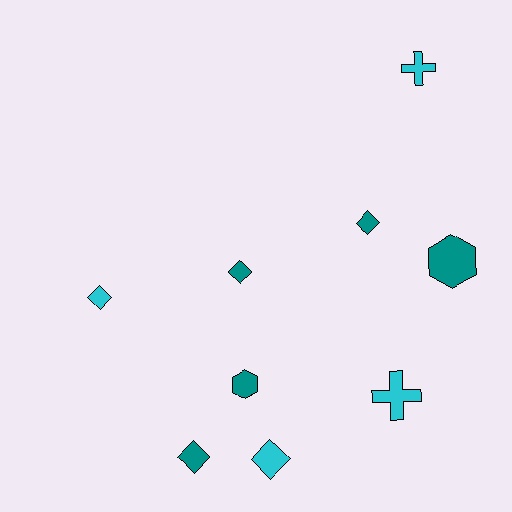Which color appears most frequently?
Teal, with 5 objects.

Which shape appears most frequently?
Diamond, with 5 objects.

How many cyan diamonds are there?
There are 2 cyan diamonds.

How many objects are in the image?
There are 9 objects.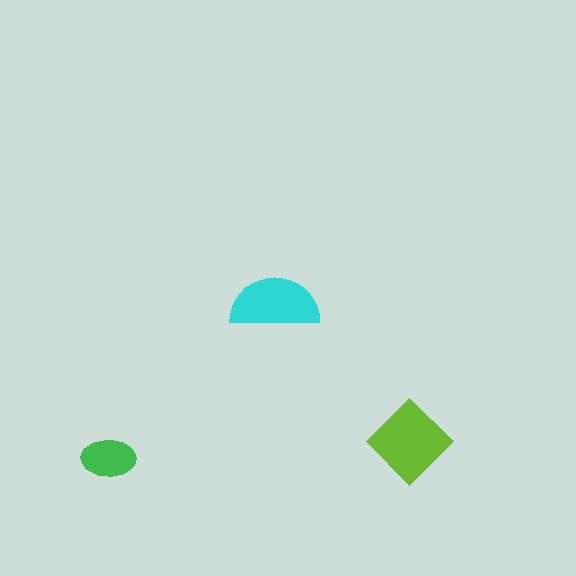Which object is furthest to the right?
The lime diamond is rightmost.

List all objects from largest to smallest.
The lime diamond, the cyan semicircle, the green ellipse.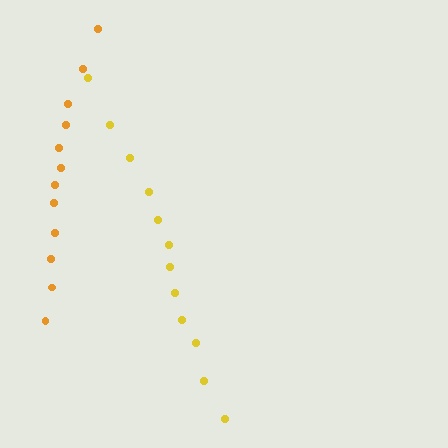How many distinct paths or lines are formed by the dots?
There are 2 distinct paths.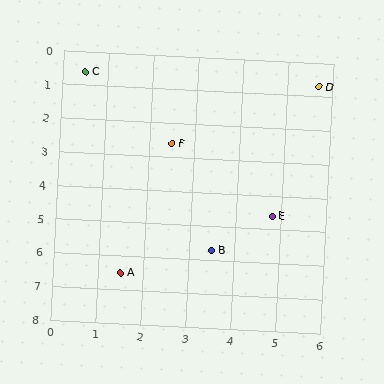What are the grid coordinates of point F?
Point F is at approximately (2.5, 2.6).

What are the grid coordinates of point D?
Point D is at approximately (5.7, 0.7).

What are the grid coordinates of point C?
Point C is at approximately (0.5, 0.6).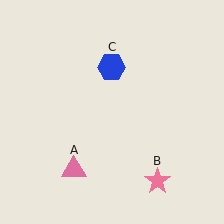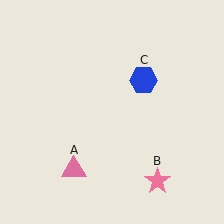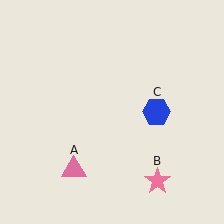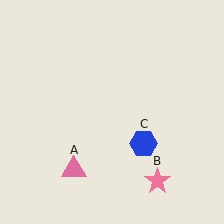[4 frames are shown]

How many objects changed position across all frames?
1 object changed position: blue hexagon (object C).